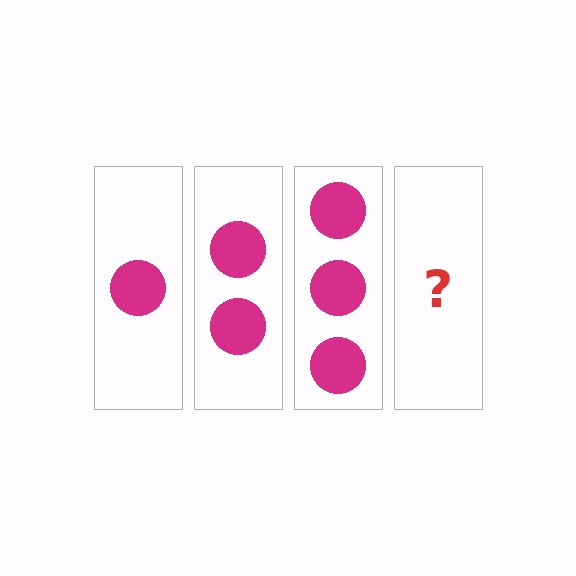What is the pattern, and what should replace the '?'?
The pattern is that each step adds one more circle. The '?' should be 4 circles.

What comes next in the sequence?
The next element should be 4 circles.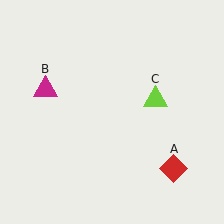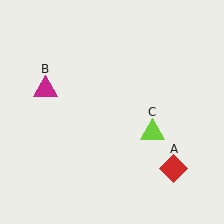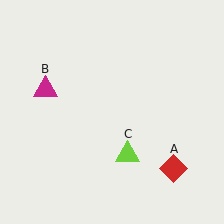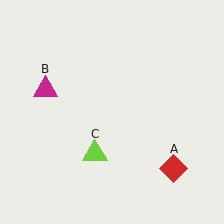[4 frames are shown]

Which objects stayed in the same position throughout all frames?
Red diamond (object A) and magenta triangle (object B) remained stationary.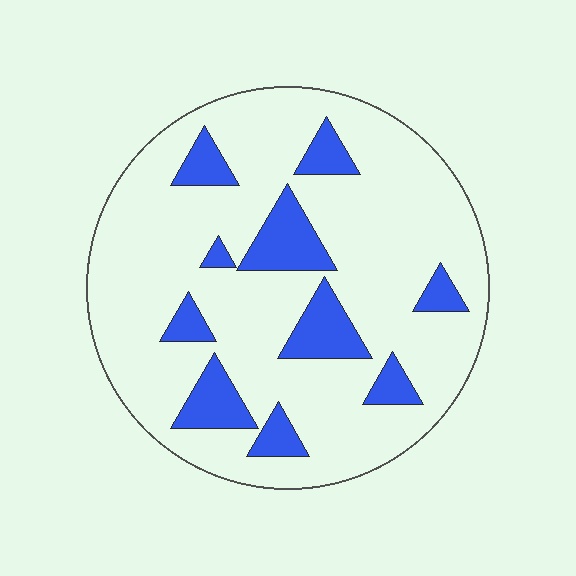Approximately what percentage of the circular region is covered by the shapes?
Approximately 20%.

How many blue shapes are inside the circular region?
10.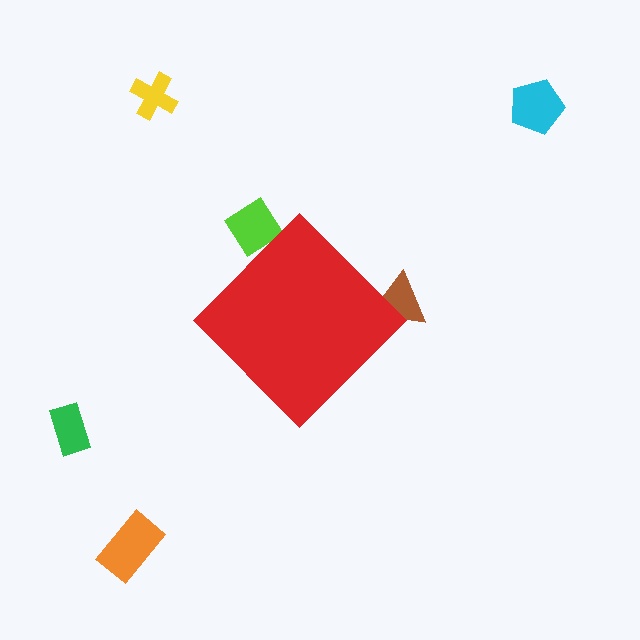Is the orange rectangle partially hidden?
No, the orange rectangle is fully visible.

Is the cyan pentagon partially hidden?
No, the cyan pentagon is fully visible.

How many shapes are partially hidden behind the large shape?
2 shapes are partially hidden.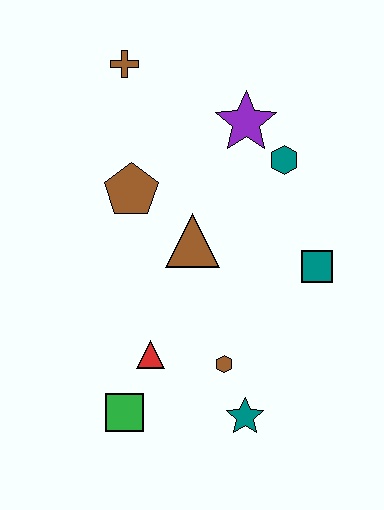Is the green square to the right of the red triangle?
No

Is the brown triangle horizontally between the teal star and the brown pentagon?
Yes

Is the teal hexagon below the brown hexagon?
No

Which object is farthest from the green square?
The brown cross is farthest from the green square.